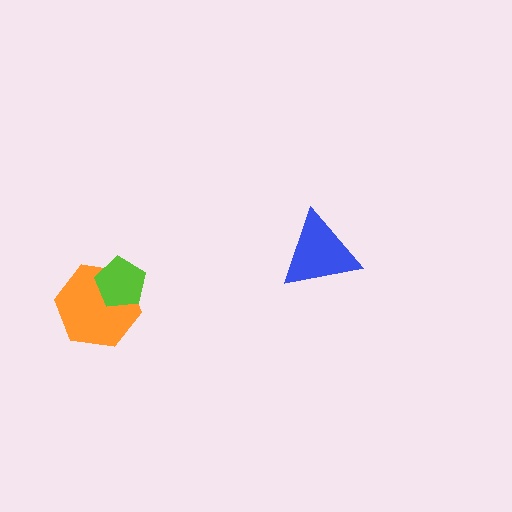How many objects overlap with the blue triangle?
0 objects overlap with the blue triangle.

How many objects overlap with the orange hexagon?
1 object overlaps with the orange hexagon.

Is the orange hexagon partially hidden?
Yes, it is partially covered by another shape.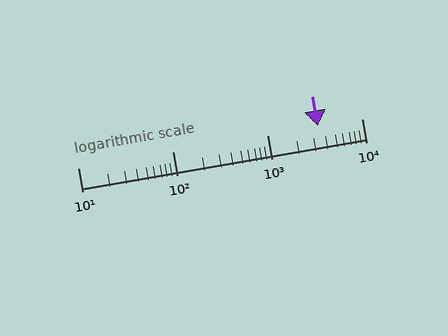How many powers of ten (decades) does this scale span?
The scale spans 3 decades, from 10 to 10000.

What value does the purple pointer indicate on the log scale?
The pointer indicates approximately 3400.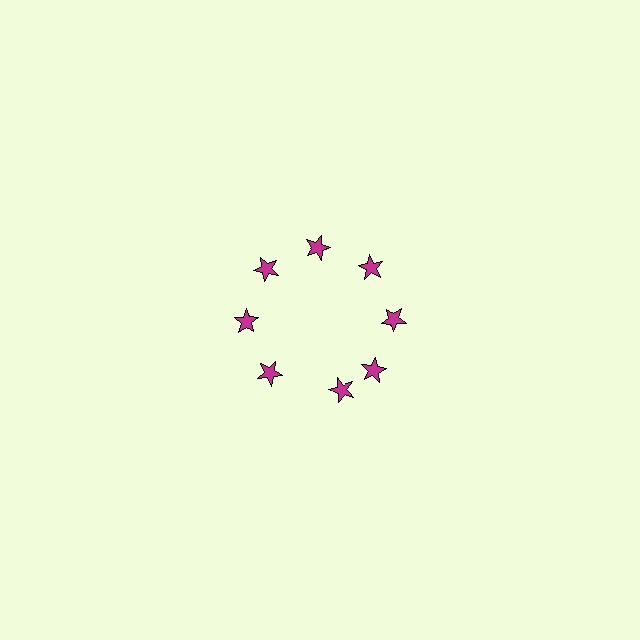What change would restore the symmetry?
The symmetry would be restored by rotating it back into even spacing with its neighbors so that all 8 stars sit at equal angles and equal distance from the center.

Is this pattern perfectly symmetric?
No. The 8 magenta stars are arranged in a ring, but one element near the 6 o'clock position is rotated out of alignment along the ring, breaking the 8-fold rotational symmetry.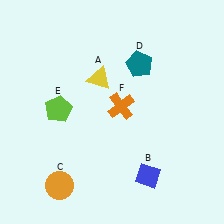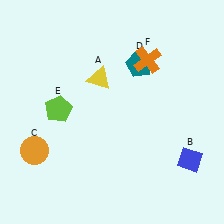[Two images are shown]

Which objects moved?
The objects that moved are: the blue diamond (B), the orange circle (C), the orange cross (F).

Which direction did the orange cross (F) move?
The orange cross (F) moved up.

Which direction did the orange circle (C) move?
The orange circle (C) moved up.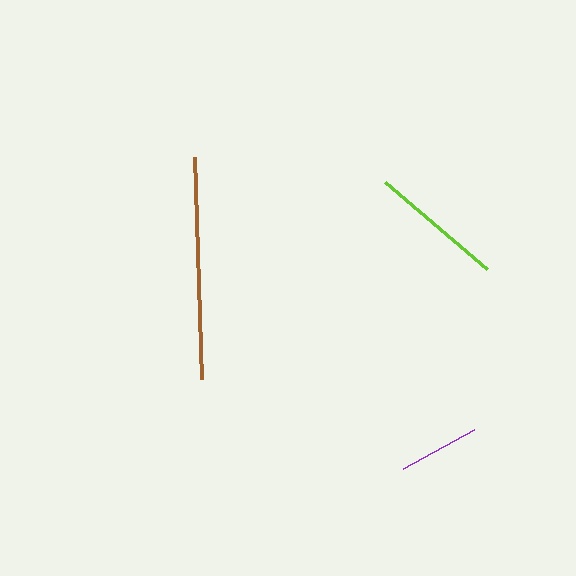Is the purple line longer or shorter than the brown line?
The brown line is longer than the purple line.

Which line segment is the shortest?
The purple line is the shortest at approximately 81 pixels.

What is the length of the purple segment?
The purple segment is approximately 81 pixels long.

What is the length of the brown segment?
The brown segment is approximately 223 pixels long.